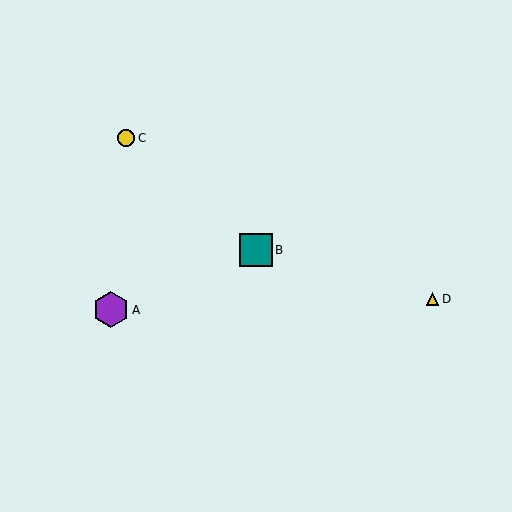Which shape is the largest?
The purple hexagon (labeled A) is the largest.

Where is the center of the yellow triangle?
The center of the yellow triangle is at (433, 299).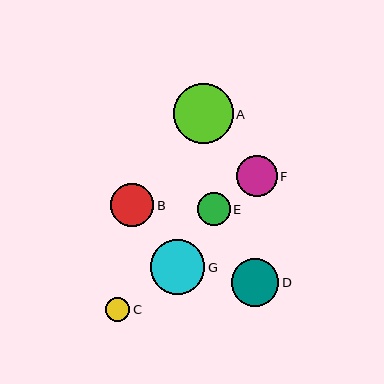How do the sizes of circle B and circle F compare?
Circle B and circle F are approximately the same size.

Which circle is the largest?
Circle A is the largest with a size of approximately 60 pixels.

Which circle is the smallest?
Circle C is the smallest with a size of approximately 24 pixels.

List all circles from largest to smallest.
From largest to smallest: A, G, D, B, F, E, C.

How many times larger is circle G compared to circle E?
Circle G is approximately 1.7 times the size of circle E.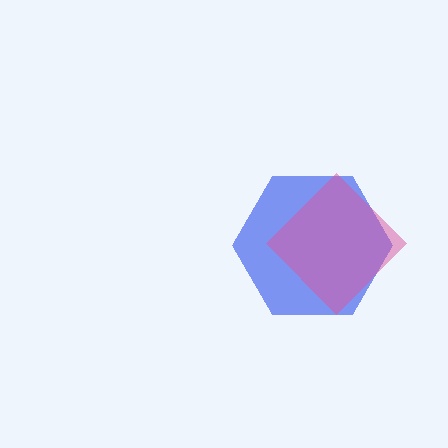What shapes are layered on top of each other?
The layered shapes are: a blue hexagon, a pink diamond.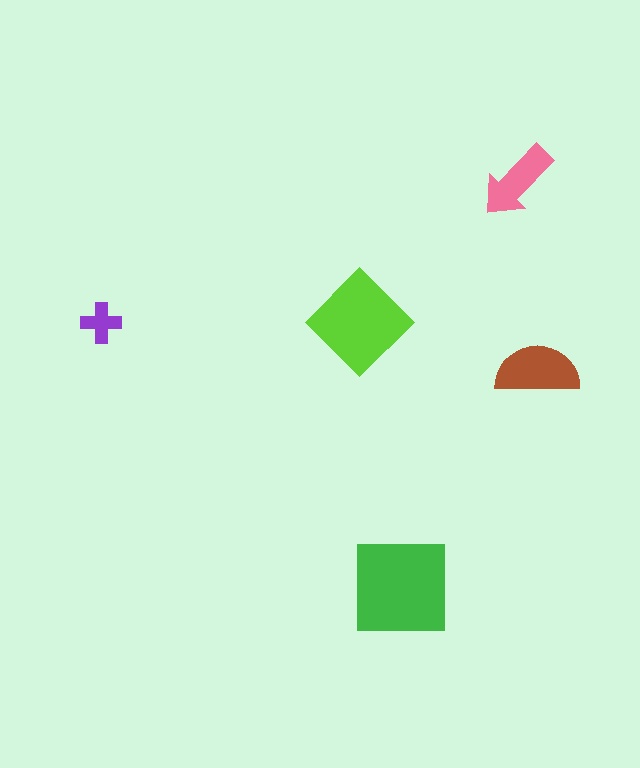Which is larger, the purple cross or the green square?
The green square.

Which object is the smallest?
The purple cross.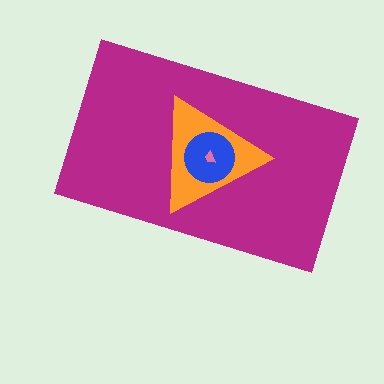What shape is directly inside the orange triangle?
The blue circle.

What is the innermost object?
The pink trapezoid.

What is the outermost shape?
The magenta rectangle.